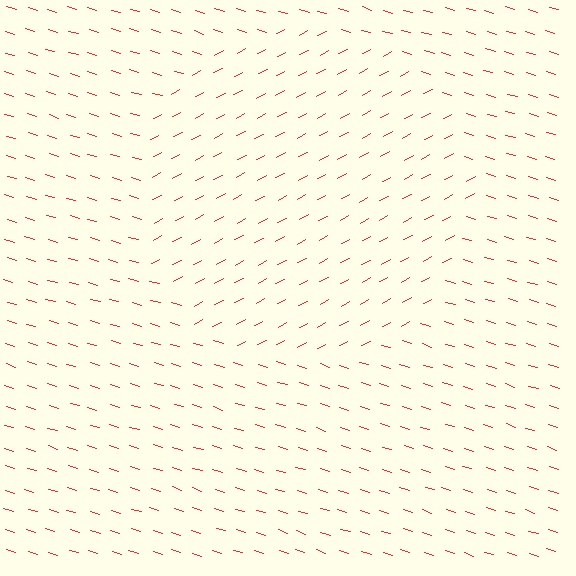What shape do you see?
I see a circle.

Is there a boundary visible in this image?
Yes, there is a texture boundary formed by a change in line orientation.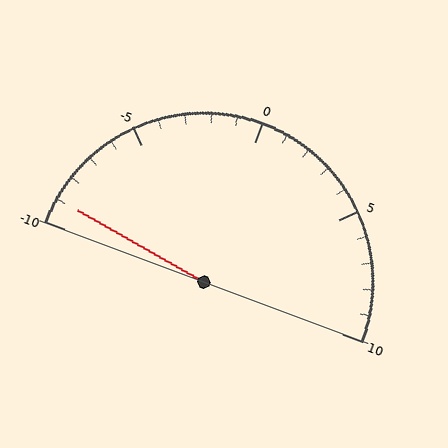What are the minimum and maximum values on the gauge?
The gauge ranges from -10 to 10.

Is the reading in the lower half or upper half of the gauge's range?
The reading is in the lower half of the range (-10 to 10).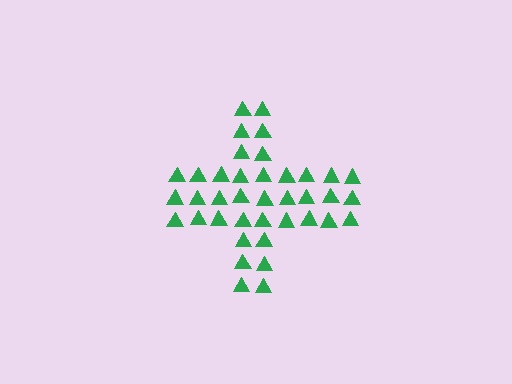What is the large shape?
The large shape is a cross.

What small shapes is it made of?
It is made of small triangles.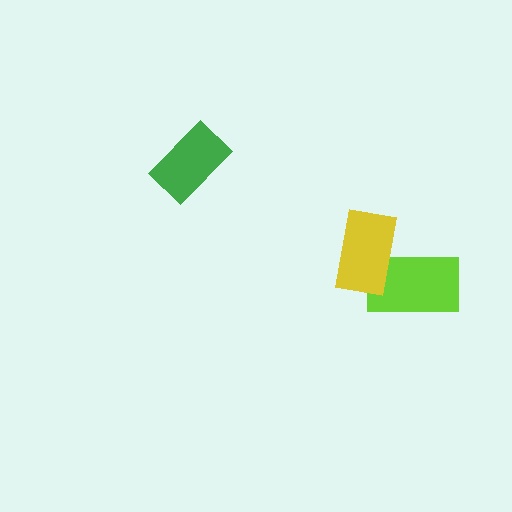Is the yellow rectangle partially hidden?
No, no other shape covers it.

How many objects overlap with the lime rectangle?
1 object overlaps with the lime rectangle.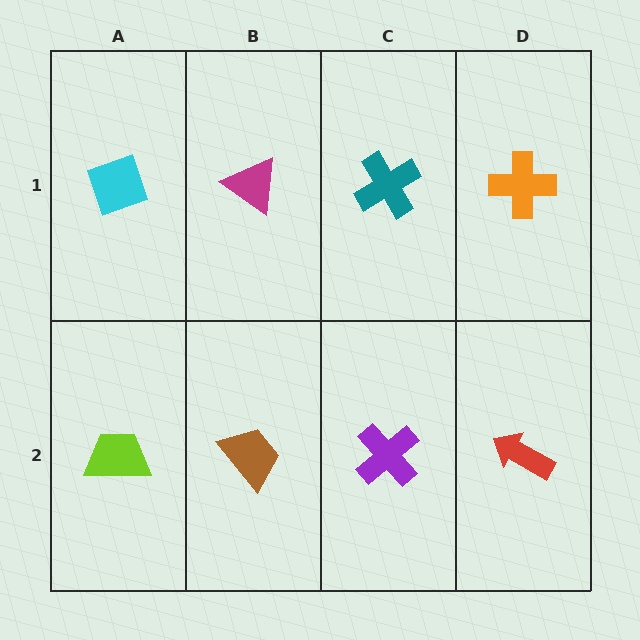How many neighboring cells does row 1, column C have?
3.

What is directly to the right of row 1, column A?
A magenta triangle.